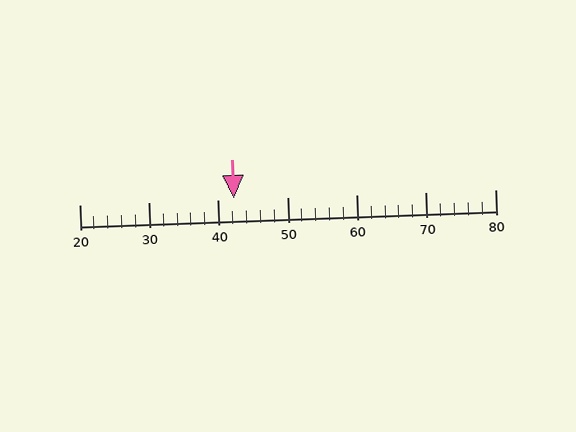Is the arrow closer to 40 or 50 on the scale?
The arrow is closer to 40.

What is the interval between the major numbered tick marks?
The major tick marks are spaced 10 units apart.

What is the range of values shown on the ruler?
The ruler shows values from 20 to 80.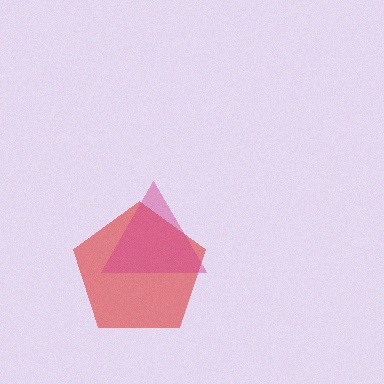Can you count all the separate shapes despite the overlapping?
Yes, there are 2 separate shapes.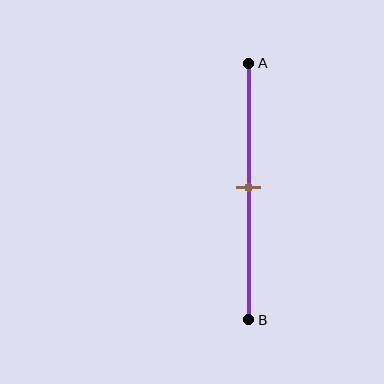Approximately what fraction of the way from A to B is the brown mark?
The brown mark is approximately 50% of the way from A to B.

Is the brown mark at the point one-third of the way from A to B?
No, the mark is at about 50% from A, not at the 33% one-third point.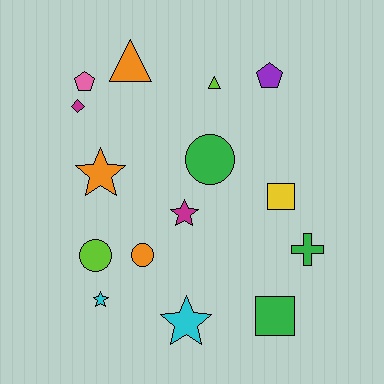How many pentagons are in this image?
There are 2 pentagons.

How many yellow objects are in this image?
There is 1 yellow object.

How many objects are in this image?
There are 15 objects.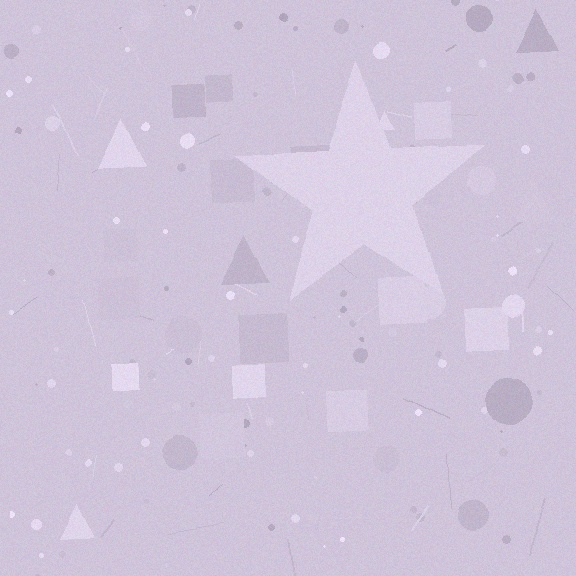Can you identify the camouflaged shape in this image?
The camouflaged shape is a star.